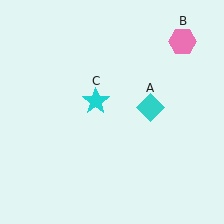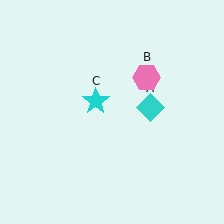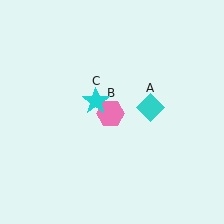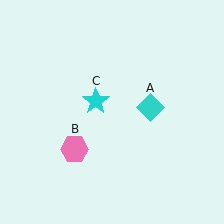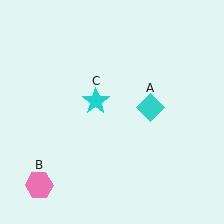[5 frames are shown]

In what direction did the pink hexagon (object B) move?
The pink hexagon (object B) moved down and to the left.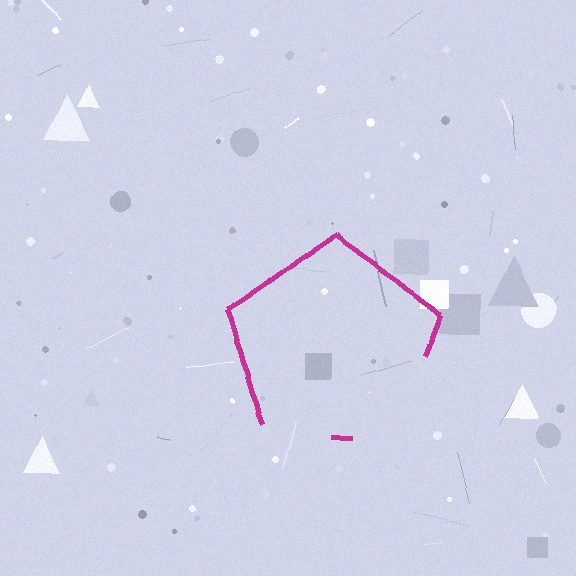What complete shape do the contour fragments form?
The contour fragments form a pentagon.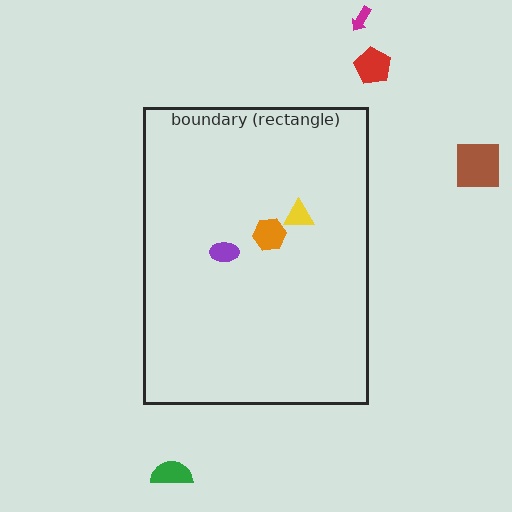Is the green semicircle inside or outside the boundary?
Outside.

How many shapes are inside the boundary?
3 inside, 4 outside.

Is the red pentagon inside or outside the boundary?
Outside.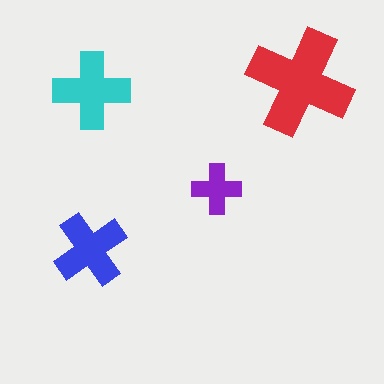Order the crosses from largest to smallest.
the red one, the cyan one, the blue one, the purple one.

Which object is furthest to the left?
The blue cross is leftmost.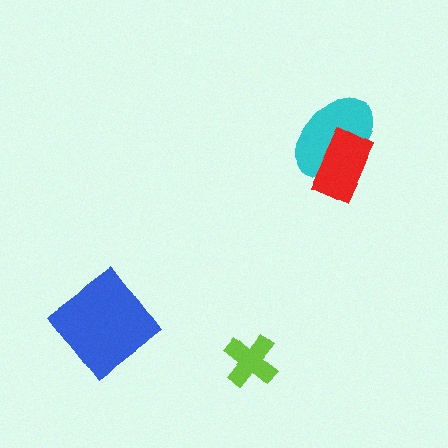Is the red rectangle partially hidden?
No, no other shape covers it.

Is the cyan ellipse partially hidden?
Yes, it is partially covered by another shape.